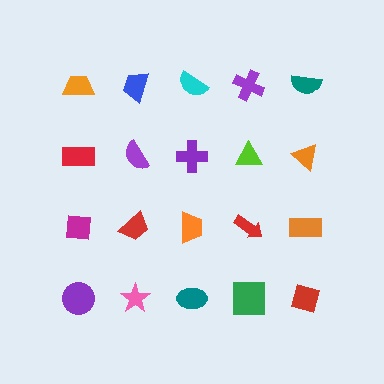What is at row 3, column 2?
A red trapezoid.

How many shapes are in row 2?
5 shapes.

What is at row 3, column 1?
A magenta square.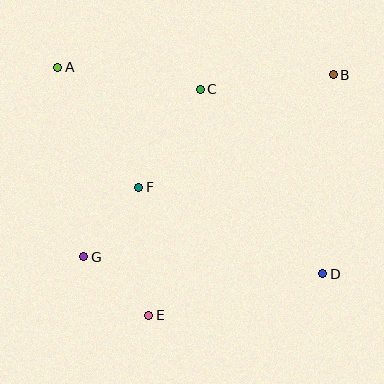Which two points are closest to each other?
Points E and G are closest to each other.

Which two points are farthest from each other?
Points A and D are farthest from each other.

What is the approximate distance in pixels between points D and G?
The distance between D and G is approximately 239 pixels.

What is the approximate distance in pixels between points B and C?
The distance between B and C is approximately 134 pixels.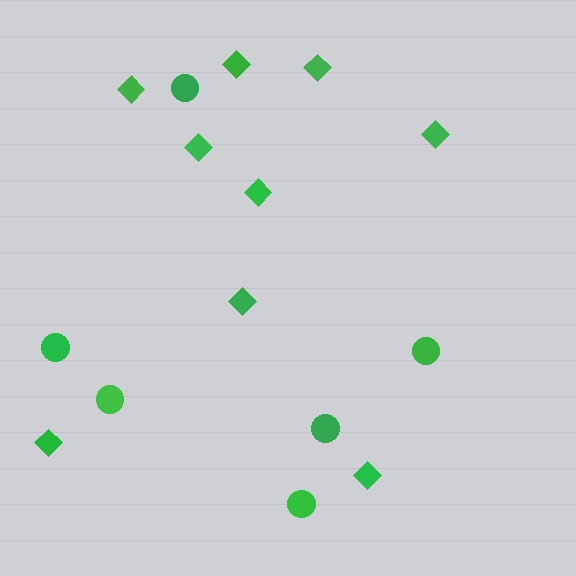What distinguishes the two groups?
There are 2 groups: one group of diamonds (9) and one group of circles (6).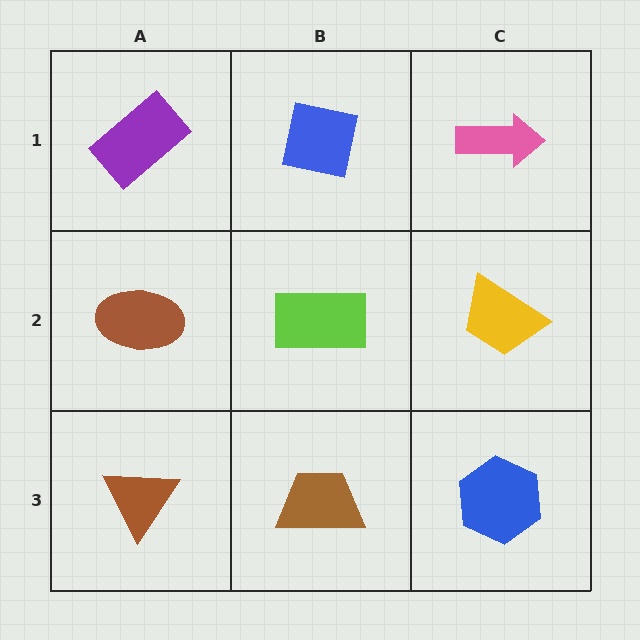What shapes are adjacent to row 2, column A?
A purple rectangle (row 1, column A), a brown triangle (row 3, column A), a lime rectangle (row 2, column B).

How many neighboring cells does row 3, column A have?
2.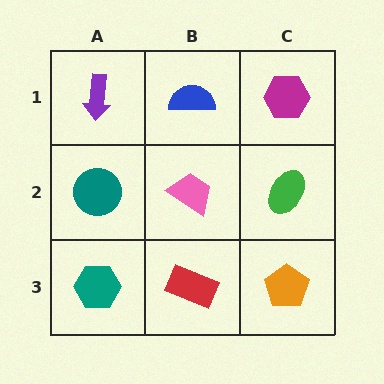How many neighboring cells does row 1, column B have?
3.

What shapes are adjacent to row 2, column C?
A magenta hexagon (row 1, column C), an orange pentagon (row 3, column C), a pink trapezoid (row 2, column B).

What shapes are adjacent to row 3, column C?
A green ellipse (row 2, column C), a red rectangle (row 3, column B).